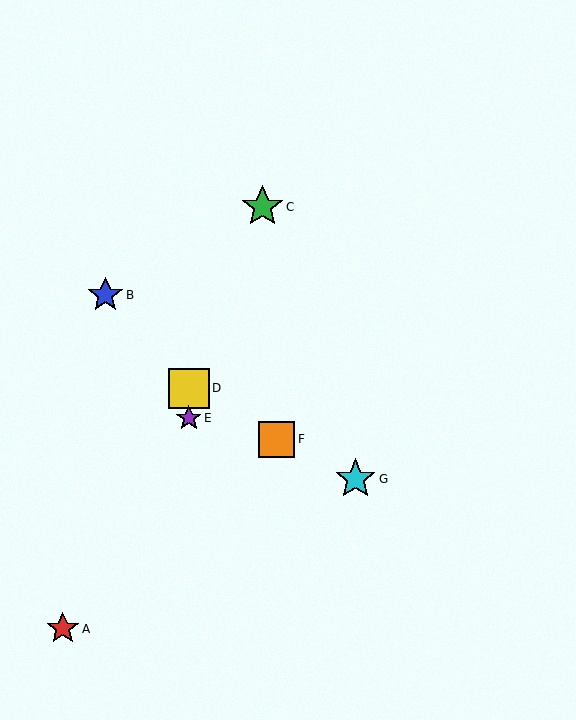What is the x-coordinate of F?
Object F is at x≈277.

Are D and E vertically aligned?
Yes, both are at x≈189.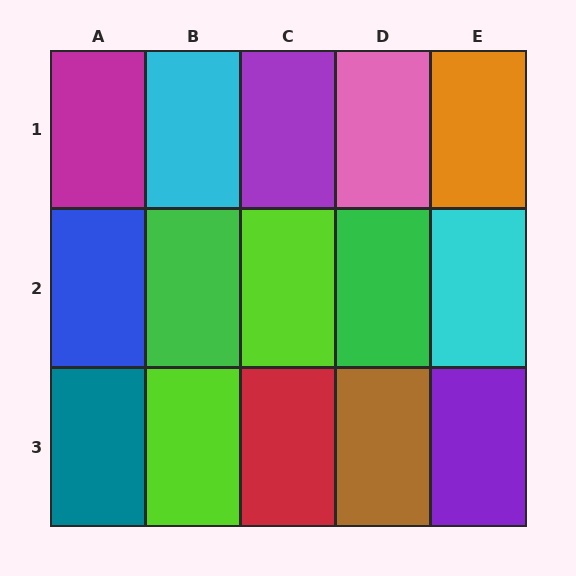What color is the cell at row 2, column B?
Green.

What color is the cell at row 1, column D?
Pink.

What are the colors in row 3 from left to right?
Teal, lime, red, brown, purple.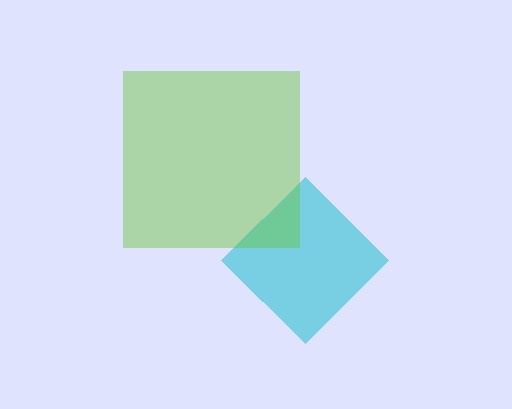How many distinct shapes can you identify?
There are 2 distinct shapes: a cyan diamond, a lime square.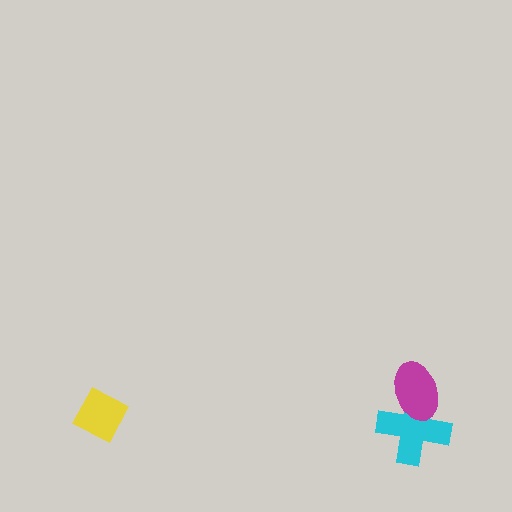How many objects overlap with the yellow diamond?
0 objects overlap with the yellow diamond.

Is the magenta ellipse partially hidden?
No, no other shape covers it.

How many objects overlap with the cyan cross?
1 object overlaps with the cyan cross.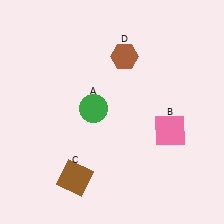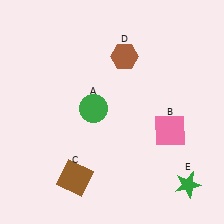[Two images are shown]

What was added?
A green star (E) was added in Image 2.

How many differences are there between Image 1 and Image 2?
There is 1 difference between the two images.